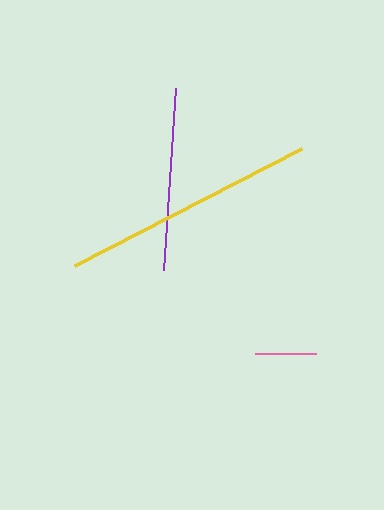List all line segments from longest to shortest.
From longest to shortest: yellow, purple, pink.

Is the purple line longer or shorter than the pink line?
The purple line is longer than the pink line.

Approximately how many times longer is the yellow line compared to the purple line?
The yellow line is approximately 1.4 times the length of the purple line.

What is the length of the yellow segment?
The yellow segment is approximately 256 pixels long.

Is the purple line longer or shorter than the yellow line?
The yellow line is longer than the purple line.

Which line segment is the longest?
The yellow line is the longest at approximately 256 pixels.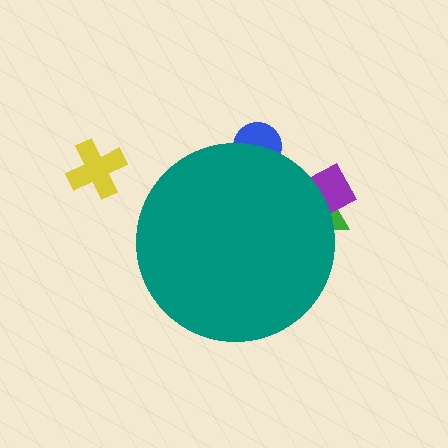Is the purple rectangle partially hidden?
Yes, the purple rectangle is partially hidden behind the teal circle.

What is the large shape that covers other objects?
A teal circle.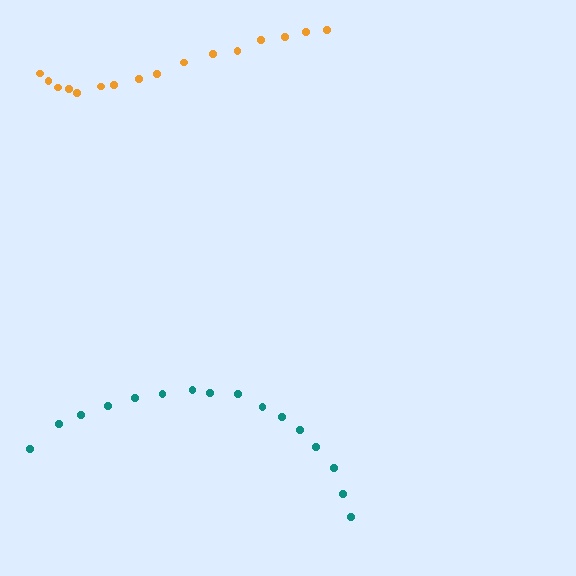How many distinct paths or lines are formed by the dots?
There are 2 distinct paths.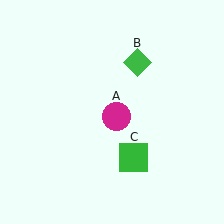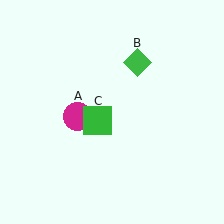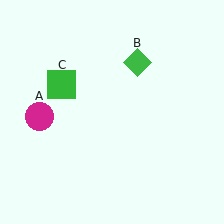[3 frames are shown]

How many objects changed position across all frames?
2 objects changed position: magenta circle (object A), green square (object C).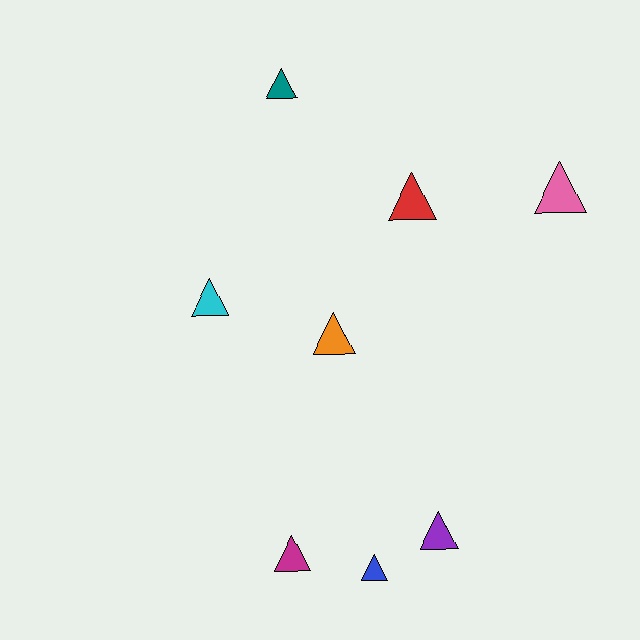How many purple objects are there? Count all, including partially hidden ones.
There is 1 purple object.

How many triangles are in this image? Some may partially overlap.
There are 8 triangles.